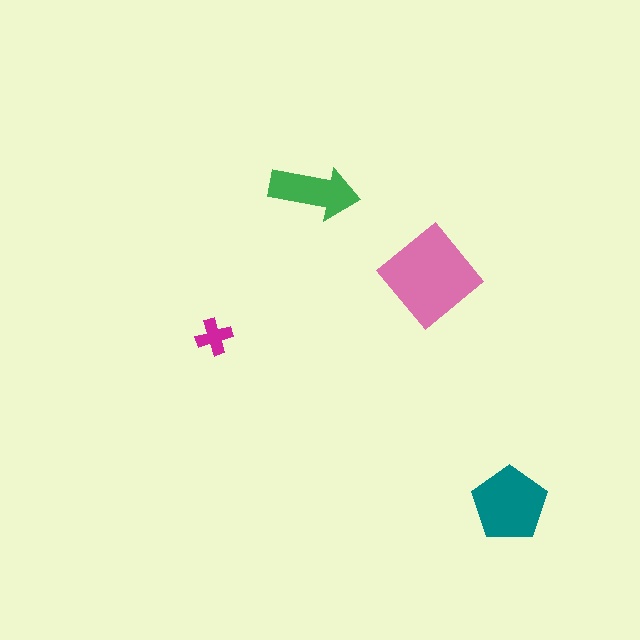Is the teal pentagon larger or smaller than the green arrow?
Larger.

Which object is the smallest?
The magenta cross.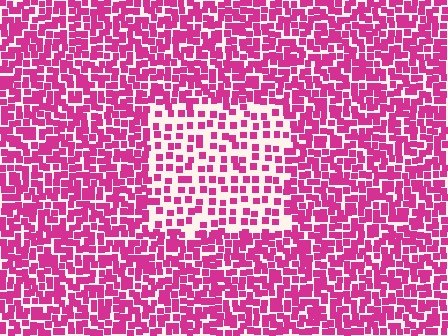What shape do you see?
I see a rectangle.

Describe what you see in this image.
The image contains small magenta elements arranged at two different densities. A rectangle-shaped region is visible where the elements are less densely packed than the surrounding area.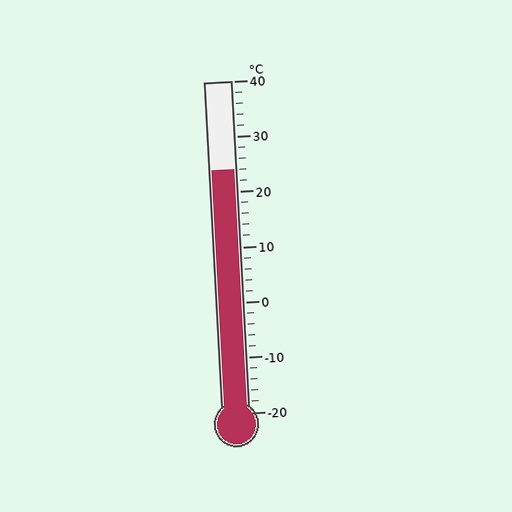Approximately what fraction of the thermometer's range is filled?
The thermometer is filled to approximately 75% of its range.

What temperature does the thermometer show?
The thermometer shows approximately 24°C.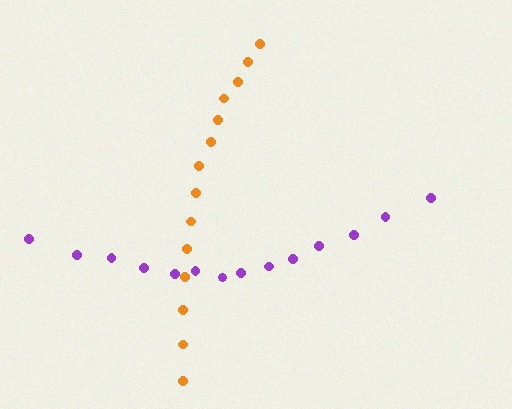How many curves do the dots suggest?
There are 2 distinct paths.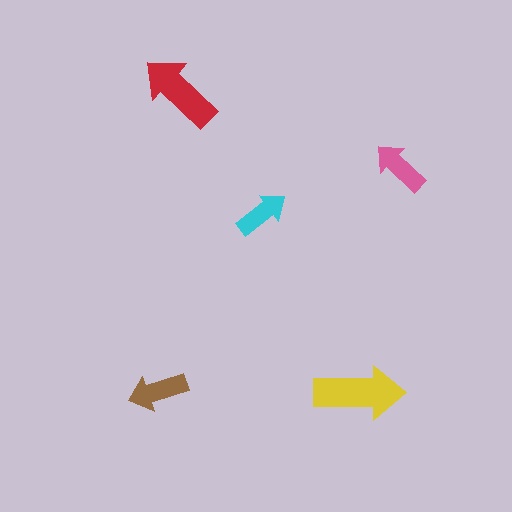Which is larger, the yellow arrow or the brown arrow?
The yellow one.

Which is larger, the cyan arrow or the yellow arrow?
The yellow one.